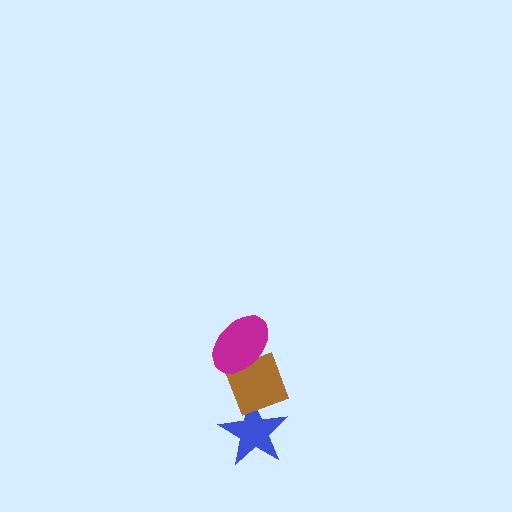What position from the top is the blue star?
The blue star is 3rd from the top.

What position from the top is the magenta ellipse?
The magenta ellipse is 1st from the top.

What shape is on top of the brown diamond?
The magenta ellipse is on top of the brown diamond.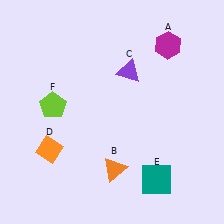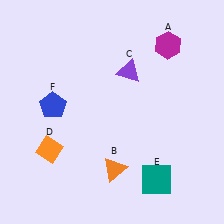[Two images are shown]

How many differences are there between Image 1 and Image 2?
There is 1 difference between the two images.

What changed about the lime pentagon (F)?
In Image 1, F is lime. In Image 2, it changed to blue.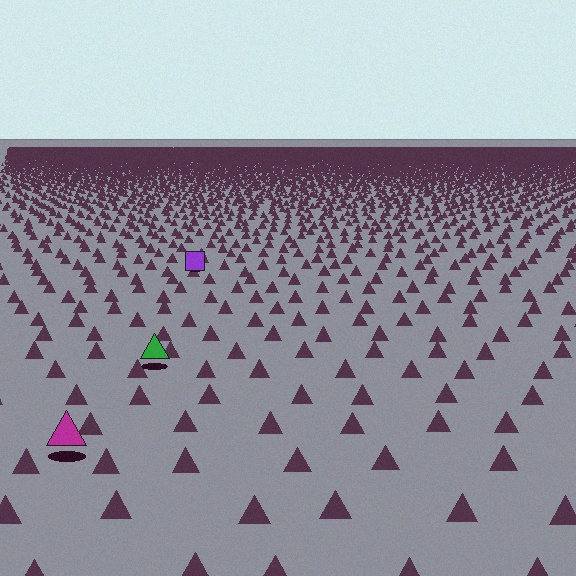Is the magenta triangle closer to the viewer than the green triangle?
Yes. The magenta triangle is closer — you can tell from the texture gradient: the ground texture is coarser near it.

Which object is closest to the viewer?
The magenta triangle is closest. The texture marks near it are larger and more spread out.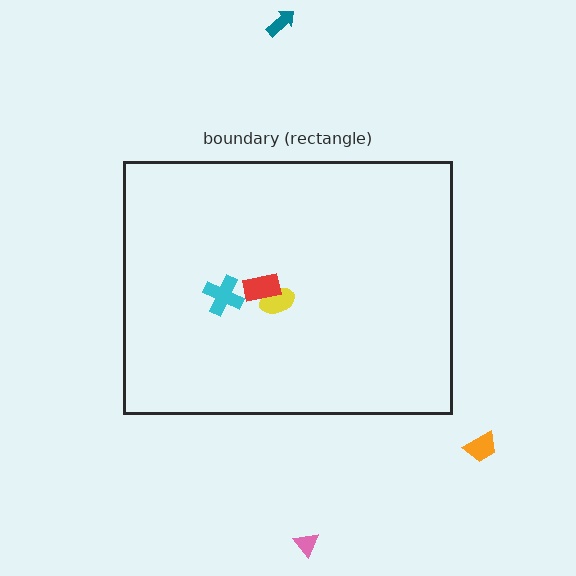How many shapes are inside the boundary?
3 inside, 3 outside.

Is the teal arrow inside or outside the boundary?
Outside.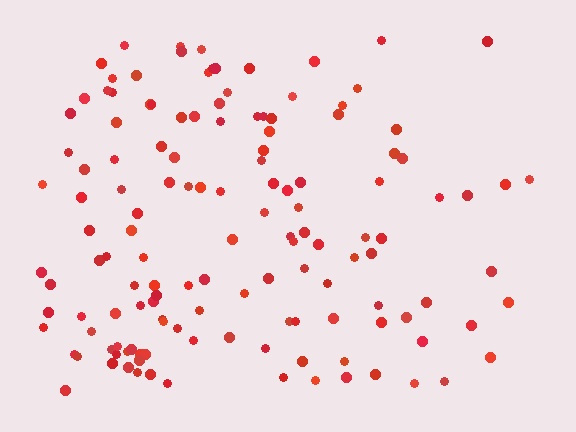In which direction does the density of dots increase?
From right to left, with the left side densest.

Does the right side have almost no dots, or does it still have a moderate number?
Still a moderate number, just noticeably fewer than the left.